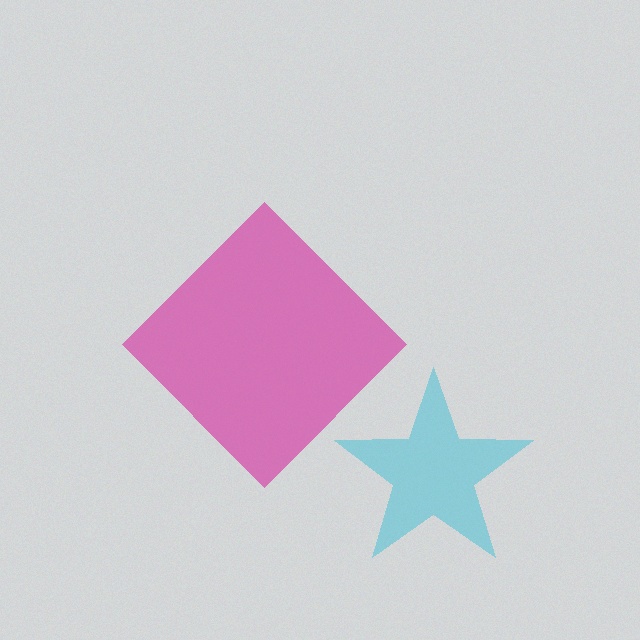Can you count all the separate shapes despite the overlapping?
Yes, there are 2 separate shapes.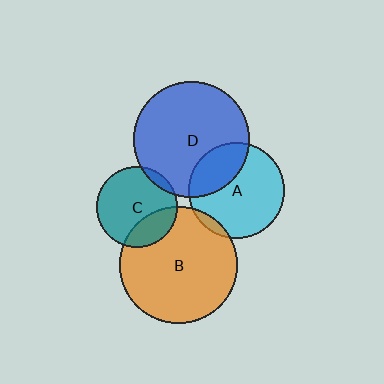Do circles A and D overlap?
Yes.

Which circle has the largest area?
Circle B (orange).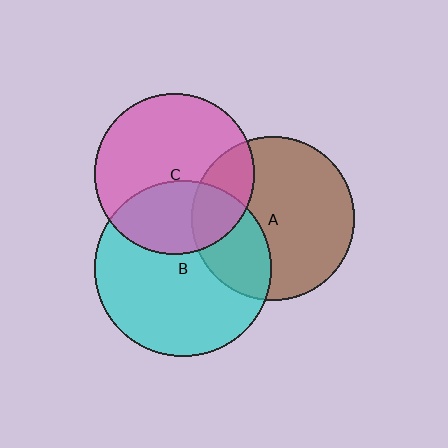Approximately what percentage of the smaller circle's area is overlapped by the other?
Approximately 30%.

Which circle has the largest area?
Circle B (cyan).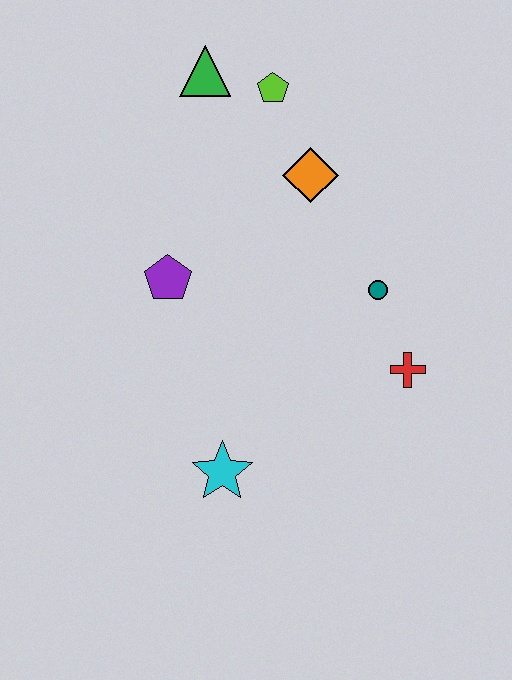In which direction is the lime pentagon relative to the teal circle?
The lime pentagon is above the teal circle.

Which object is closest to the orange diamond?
The lime pentagon is closest to the orange diamond.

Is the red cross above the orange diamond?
No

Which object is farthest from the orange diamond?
The cyan star is farthest from the orange diamond.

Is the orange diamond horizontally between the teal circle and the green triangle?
Yes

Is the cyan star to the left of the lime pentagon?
Yes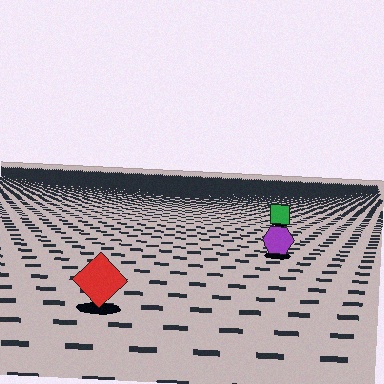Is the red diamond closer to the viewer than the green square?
Yes. The red diamond is closer — you can tell from the texture gradient: the ground texture is coarser near it.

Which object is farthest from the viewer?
The green square is farthest from the viewer. It appears smaller and the ground texture around it is denser.